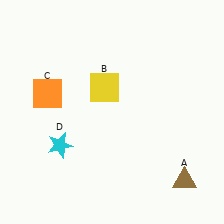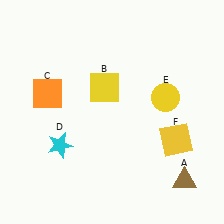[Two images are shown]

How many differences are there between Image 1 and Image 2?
There are 2 differences between the two images.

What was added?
A yellow circle (E), a yellow square (F) were added in Image 2.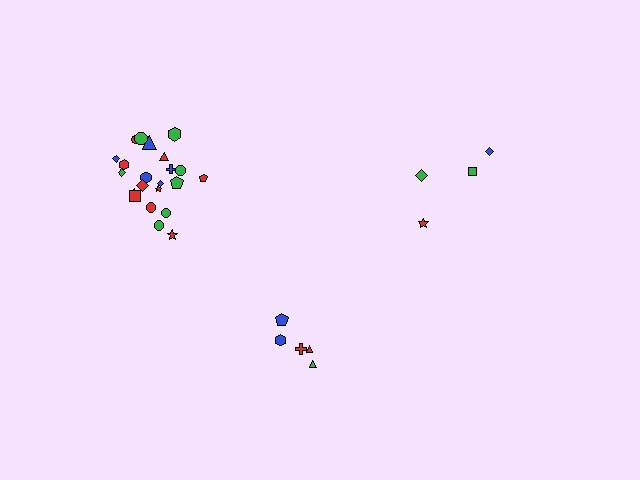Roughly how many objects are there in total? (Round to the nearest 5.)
Roughly 30 objects in total.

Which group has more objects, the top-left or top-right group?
The top-left group.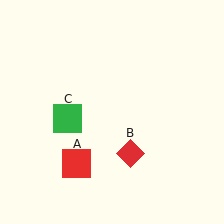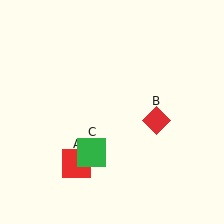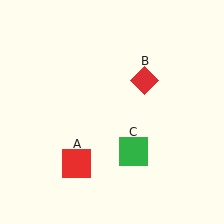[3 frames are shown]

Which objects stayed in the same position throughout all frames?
Red square (object A) remained stationary.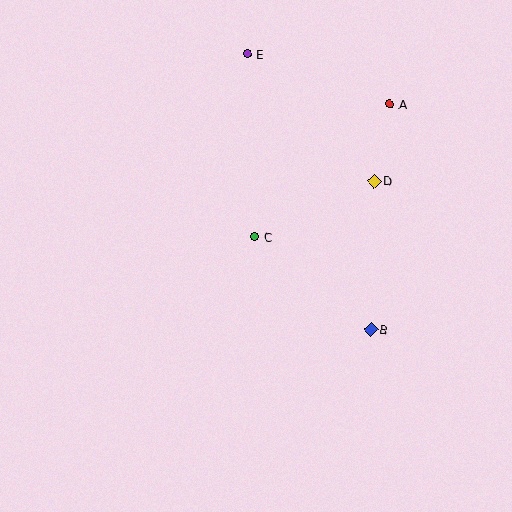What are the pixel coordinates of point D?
Point D is at (374, 181).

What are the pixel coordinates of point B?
Point B is at (371, 329).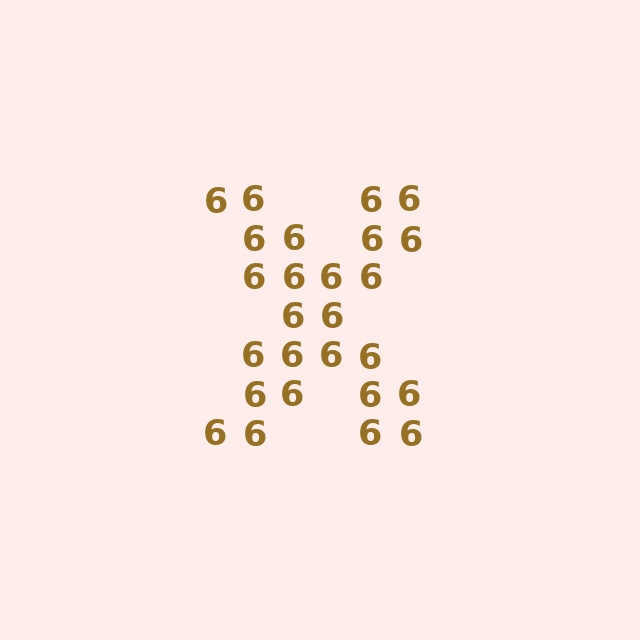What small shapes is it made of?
It is made of small digit 6's.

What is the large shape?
The large shape is the letter X.